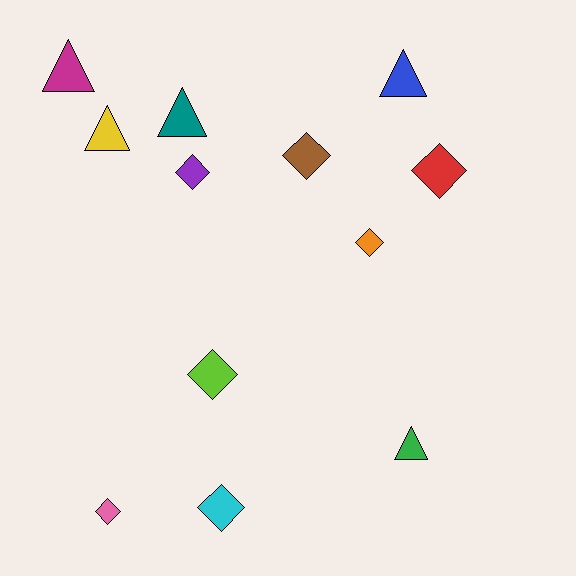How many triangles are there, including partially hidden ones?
There are 5 triangles.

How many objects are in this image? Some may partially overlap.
There are 12 objects.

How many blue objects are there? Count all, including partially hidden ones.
There is 1 blue object.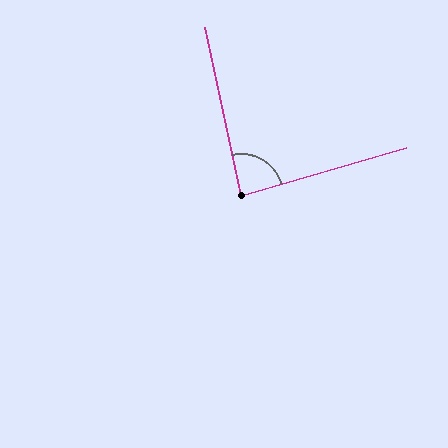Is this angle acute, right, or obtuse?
It is approximately a right angle.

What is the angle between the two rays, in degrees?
Approximately 86 degrees.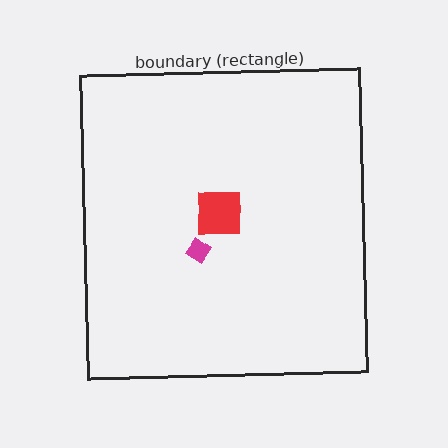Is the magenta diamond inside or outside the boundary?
Inside.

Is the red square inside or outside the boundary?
Inside.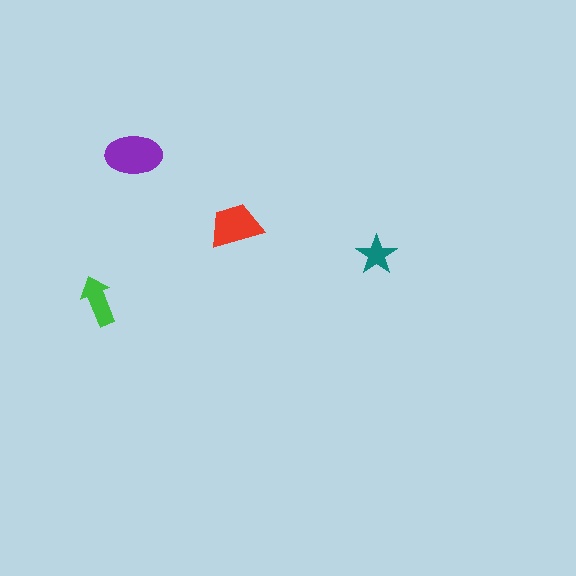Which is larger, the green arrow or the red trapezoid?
The red trapezoid.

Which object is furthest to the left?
The green arrow is leftmost.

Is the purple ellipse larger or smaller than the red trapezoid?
Larger.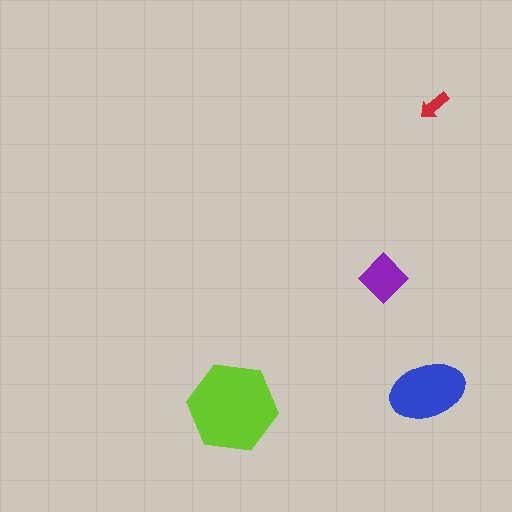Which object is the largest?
The lime hexagon.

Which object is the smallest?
The red arrow.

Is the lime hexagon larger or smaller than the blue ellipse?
Larger.